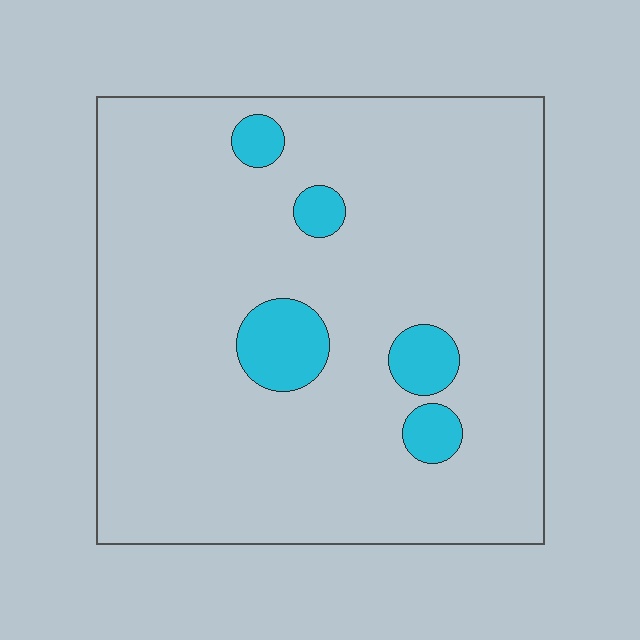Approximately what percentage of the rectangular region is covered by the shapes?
Approximately 10%.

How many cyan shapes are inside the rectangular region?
5.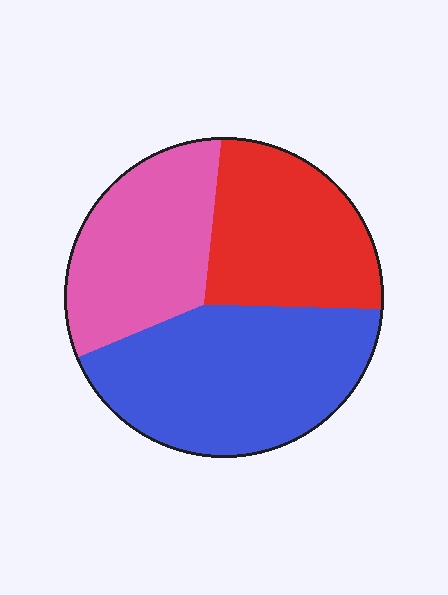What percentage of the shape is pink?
Pink takes up about one quarter (1/4) of the shape.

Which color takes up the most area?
Blue, at roughly 40%.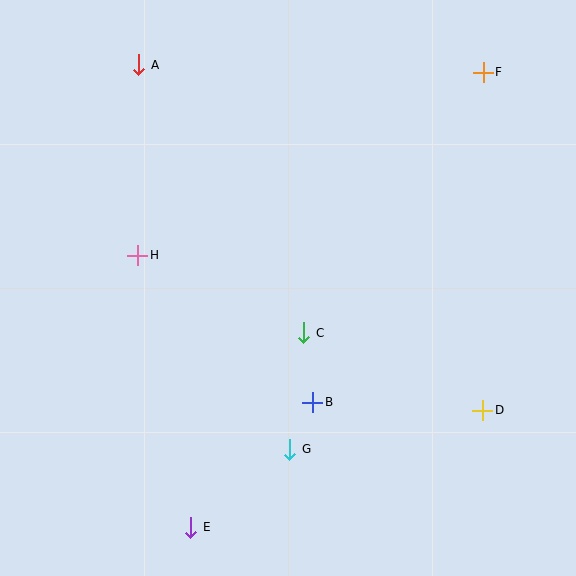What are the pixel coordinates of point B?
Point B is at (313, 402).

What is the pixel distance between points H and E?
The distance between H and E is 277 pixels.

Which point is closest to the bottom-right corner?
Point D is closest to the bottom-right corner.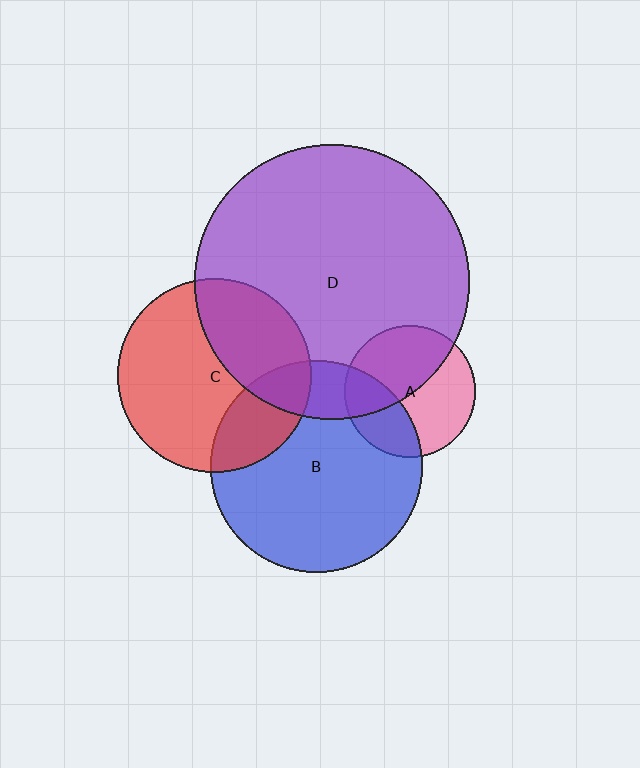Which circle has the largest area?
Circle D (purple).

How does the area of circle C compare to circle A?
Approximately 2.2 times.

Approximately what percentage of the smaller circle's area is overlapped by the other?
Approximately 20%.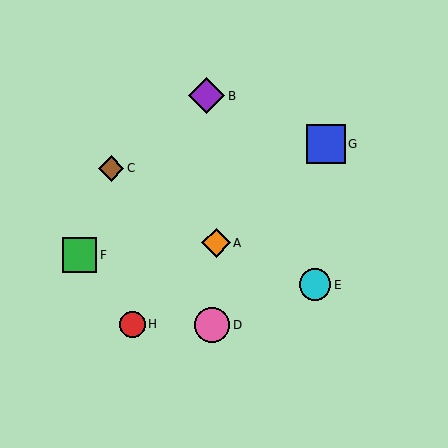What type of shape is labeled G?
Shape G is a blue square.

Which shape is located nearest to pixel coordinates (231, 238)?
The orange diamond (labeled A) at (216, 243) is nearest to that location.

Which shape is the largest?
The blue square (labeled G) is the largest.